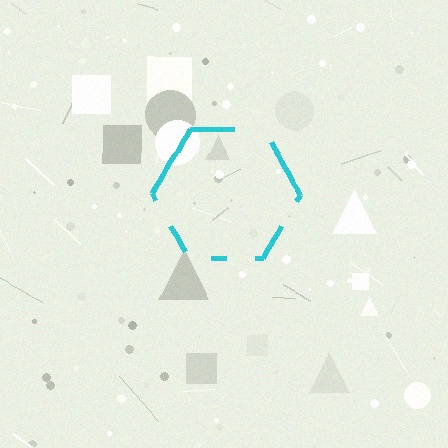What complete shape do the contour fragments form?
The contour fragments form a hexagon.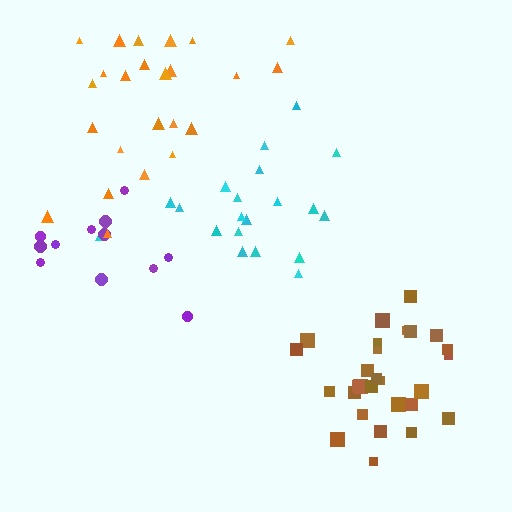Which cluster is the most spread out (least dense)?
Orange.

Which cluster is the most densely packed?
Brown.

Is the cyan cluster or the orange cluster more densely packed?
Cyan.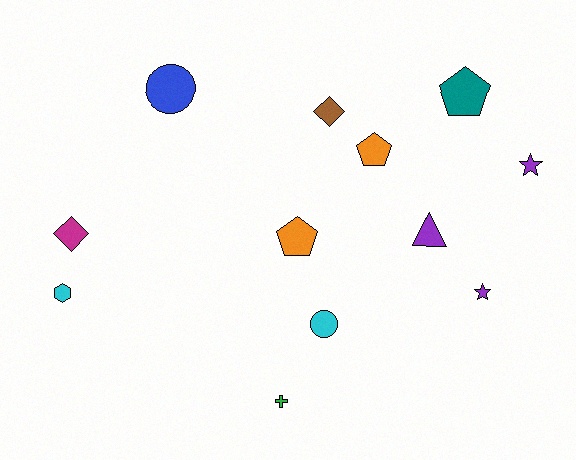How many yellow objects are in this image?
There are no yellow objects.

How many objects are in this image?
There are 12 objects.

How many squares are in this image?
There are no squares.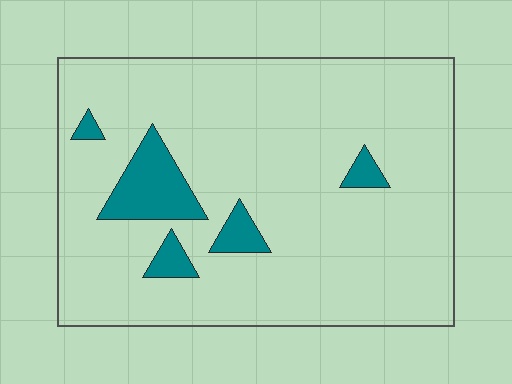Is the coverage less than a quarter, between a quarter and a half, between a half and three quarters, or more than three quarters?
Less than a quarter.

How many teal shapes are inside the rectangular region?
5.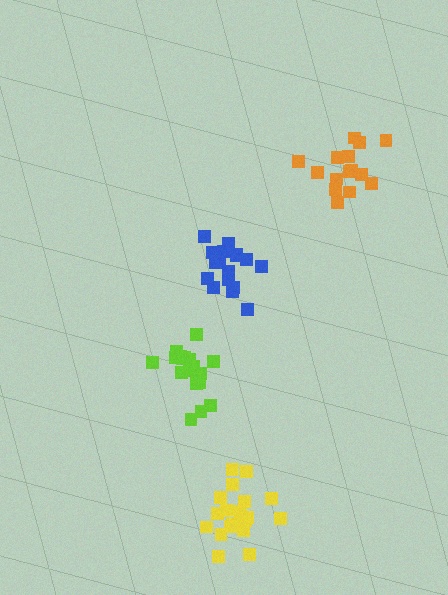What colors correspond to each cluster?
The clusters are colored: lime, blue, yellow, orange.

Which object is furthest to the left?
The lime cluster is leftmost.